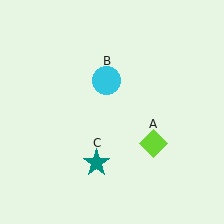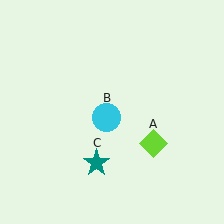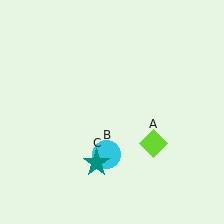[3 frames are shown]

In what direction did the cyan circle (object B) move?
The cyan circle (object B) moved down.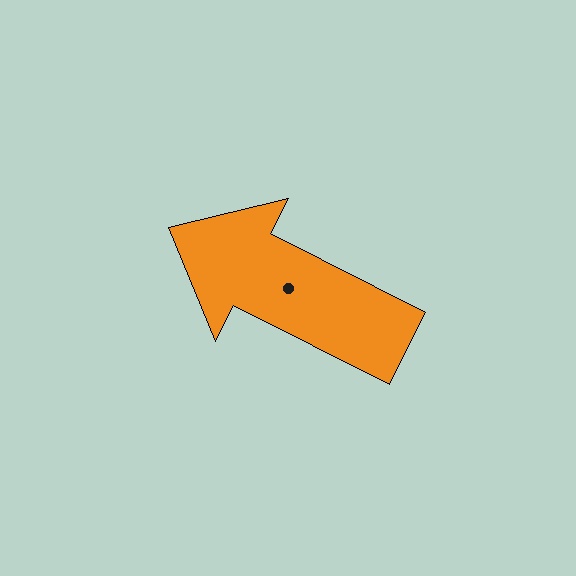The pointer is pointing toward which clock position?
Roughly 10 o'clock.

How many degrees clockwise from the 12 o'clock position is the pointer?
Approximately 297 degrees.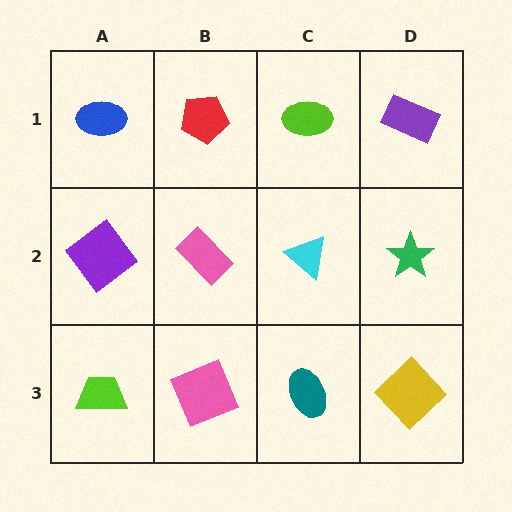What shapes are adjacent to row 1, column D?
A green star (row 2, column D), a lime ellipse (row 1, column C).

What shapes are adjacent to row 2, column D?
A purple rectangle (row 1, column D), a yellow diamond (row 3, column D), a cyan triangle (row 2, column C).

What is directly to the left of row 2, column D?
A cyan triangle.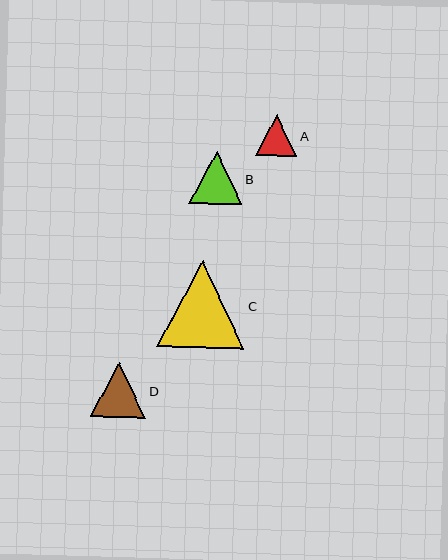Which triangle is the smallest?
Triangle A is the smallest with a size of approximately 41 pixels.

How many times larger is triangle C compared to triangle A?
Triangle C is approximately 2.1 times the size of triangle A.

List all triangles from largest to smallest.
From largest to smallest: C, D, B, A.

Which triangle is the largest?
Triangle C is the largest with a size of approximately 87 pixels.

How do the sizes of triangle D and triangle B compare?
Triangle D and triangle B are approximately the same size.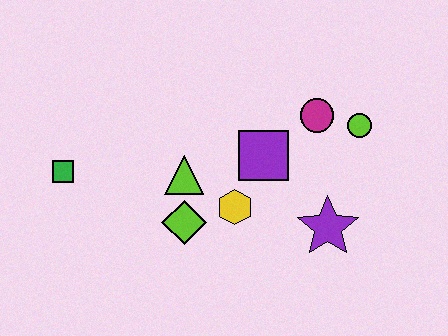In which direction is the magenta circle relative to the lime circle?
The magenta circle is to the left of the lime circle.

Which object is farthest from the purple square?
The green square is farthest from the purple square.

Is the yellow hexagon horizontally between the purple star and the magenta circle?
No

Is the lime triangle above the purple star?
Yes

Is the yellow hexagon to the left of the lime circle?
Yes